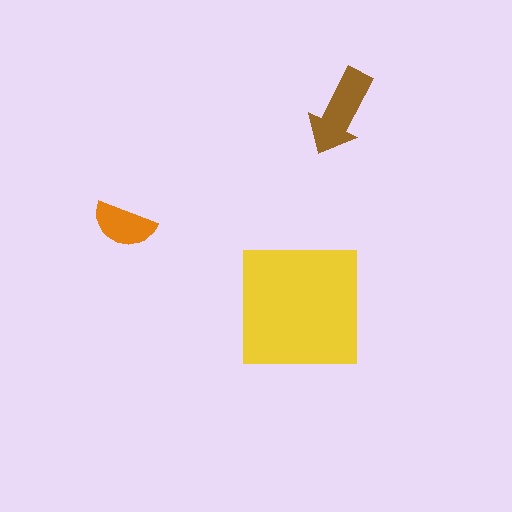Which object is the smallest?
The orange semicircle.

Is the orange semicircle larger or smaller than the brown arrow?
Smaller.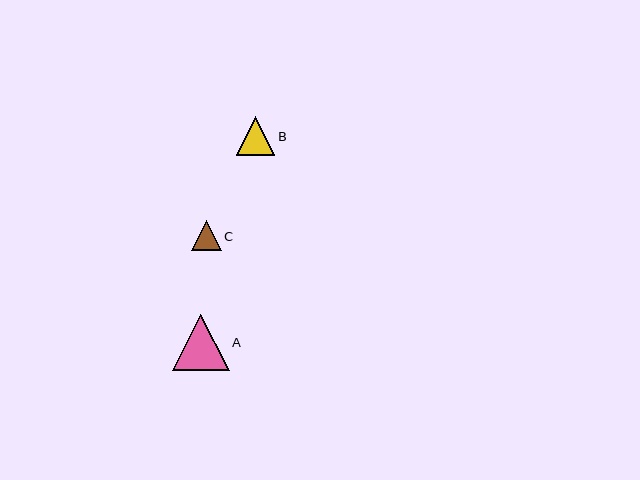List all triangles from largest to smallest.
From largest to smallest: A, B, C.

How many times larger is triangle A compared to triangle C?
Triangle A is approximately 1.9 times the size of triangle C.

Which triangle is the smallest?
Triangle C is the smallest with a size of approximately 29 pixels.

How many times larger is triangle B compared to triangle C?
Triangle B is approximately 1.3 times the size of triangle C.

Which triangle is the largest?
Triangle A is the largest with a size of approximately 56 pixels.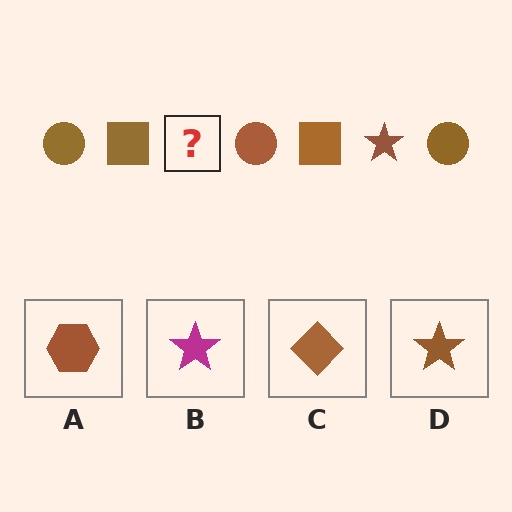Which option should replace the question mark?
Option D.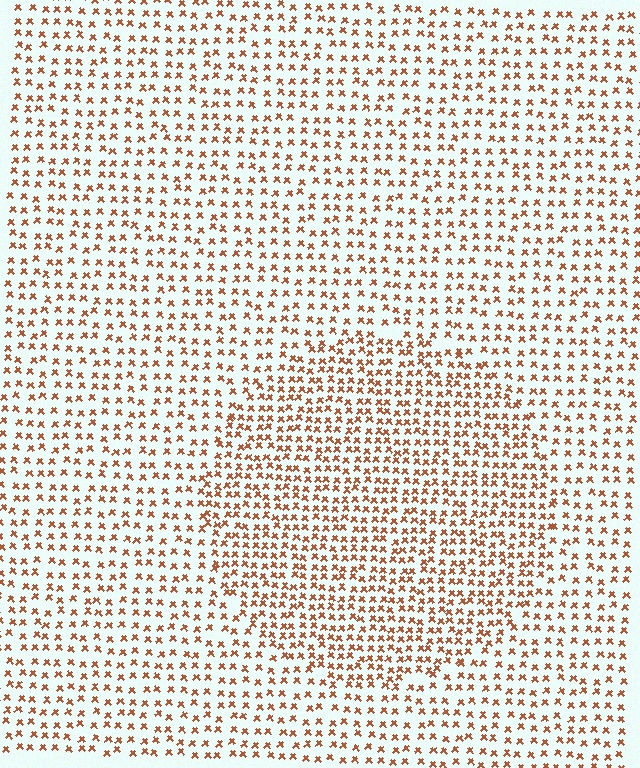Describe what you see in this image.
The image contains small brown elements arranged at two different densities. A circle-shaped region is visible where the elements are more densely packed than the surrounding area.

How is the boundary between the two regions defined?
The boundary is defined by a change in element density (approximately 1.6x ratio). All elements are the same color, size, and shape.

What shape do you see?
I see a circle.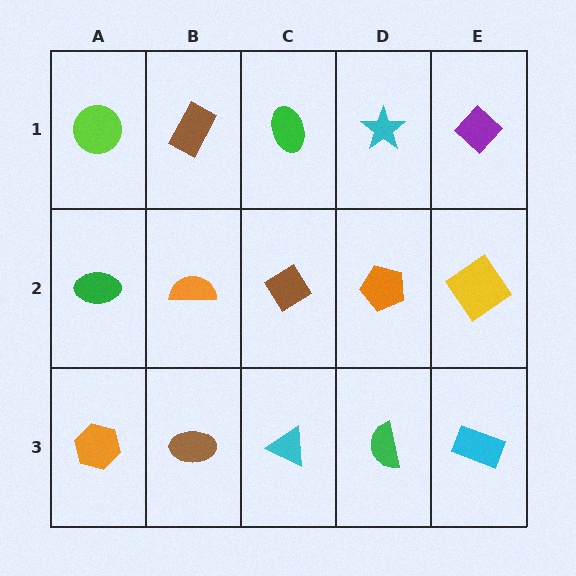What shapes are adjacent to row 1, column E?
A yellow diamond (row 2, column E), a cyan star (row 1, column D).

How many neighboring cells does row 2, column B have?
4.